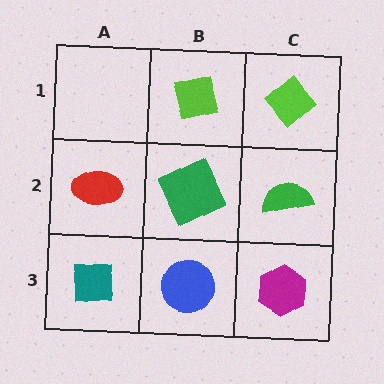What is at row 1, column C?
A lime diamond.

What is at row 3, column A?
A teal square.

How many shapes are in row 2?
3 shapes.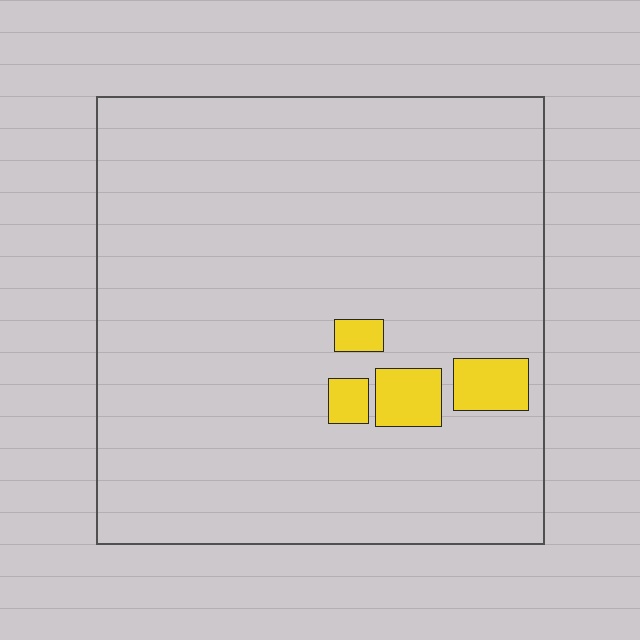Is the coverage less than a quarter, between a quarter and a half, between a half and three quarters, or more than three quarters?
Less than a quarter.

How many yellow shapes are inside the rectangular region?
4.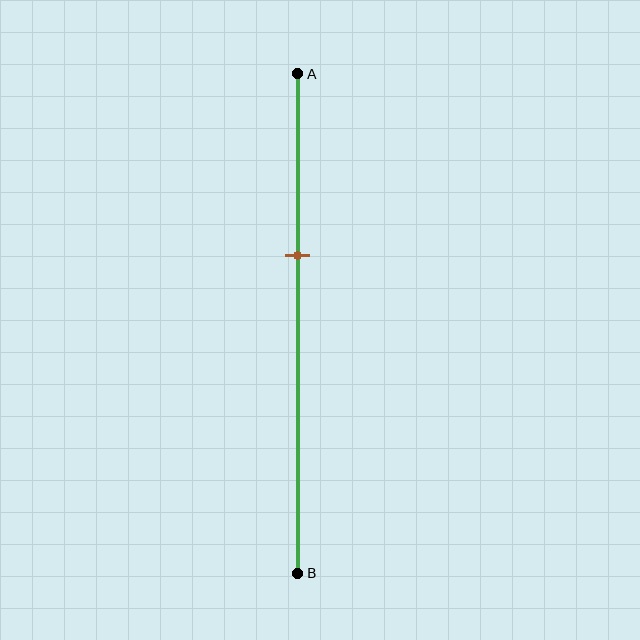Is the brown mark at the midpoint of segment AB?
No, the mark is at about 35% from A, not at the 50% midpoint.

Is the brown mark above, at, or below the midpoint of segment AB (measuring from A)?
The brown mark is above the midpoint of segment AB.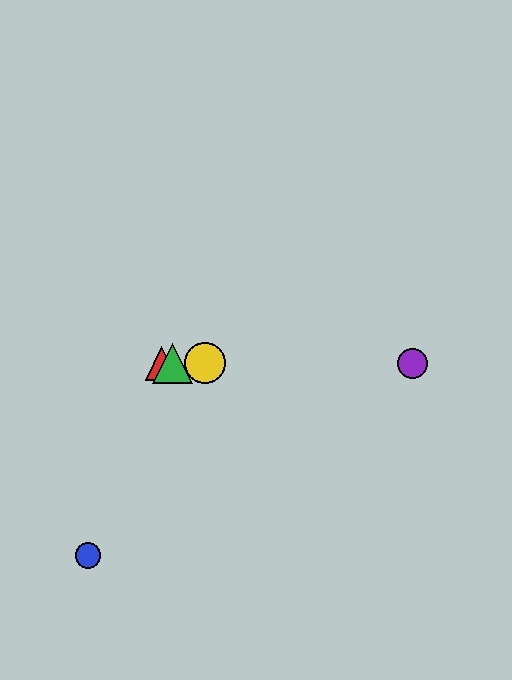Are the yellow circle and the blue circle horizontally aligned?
No, the yellow circle is at y≈363 and the blue circle is at y≈556.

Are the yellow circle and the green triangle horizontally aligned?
Yes, both are at y≈363.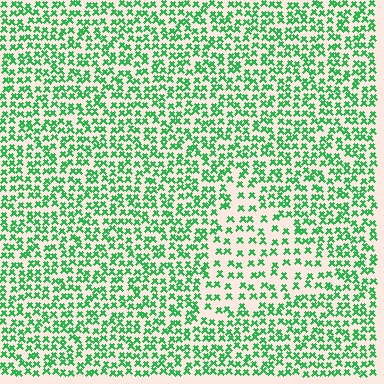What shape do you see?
I see a triangle.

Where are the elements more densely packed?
The elements are more densely packed outside the triangle boundary.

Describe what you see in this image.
The image contains small green elements arranged at two different densities. A triangle-shaped region is visible where the elements are less densely packed than the surrounding area.